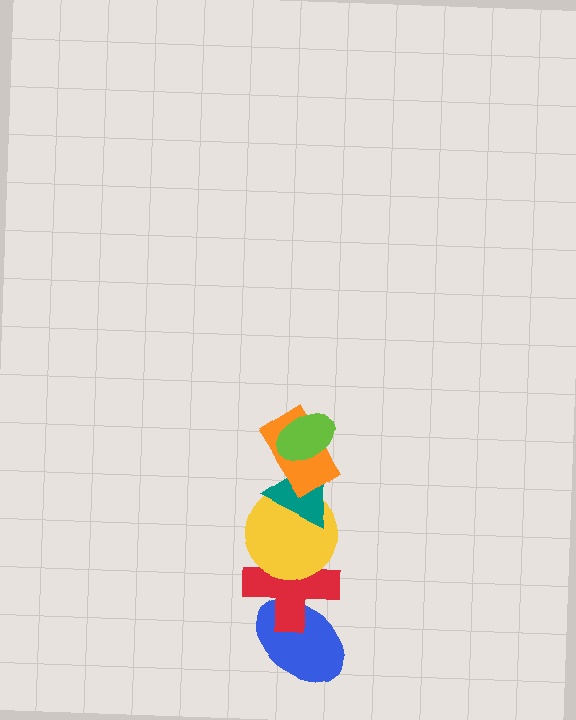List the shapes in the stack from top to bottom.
From top to bottom: the lime ellipse, the orange rectangle, the teal triangle, the yellow circle, the red cross, the blue ellipse.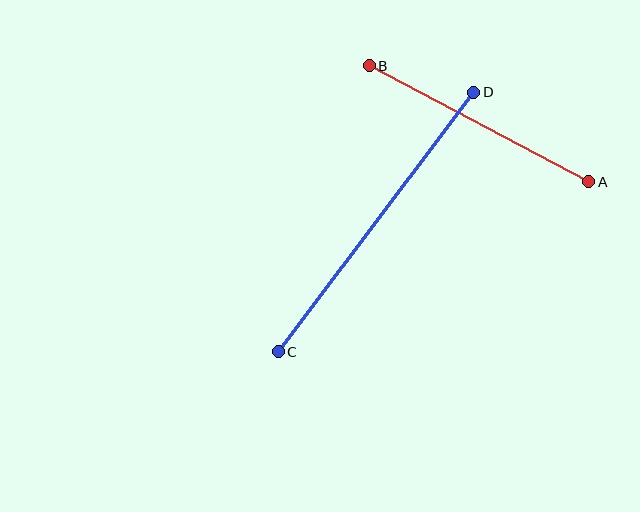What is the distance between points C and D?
The distance is approximately 325 pixels.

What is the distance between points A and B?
The distance is approximately 248 pixels.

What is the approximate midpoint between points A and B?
The midpoint is at approximately (479, 124) pixels.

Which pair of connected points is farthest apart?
Points C and D are farthest apart.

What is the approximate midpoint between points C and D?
The midpoint is at approximately (376, 222) pixels.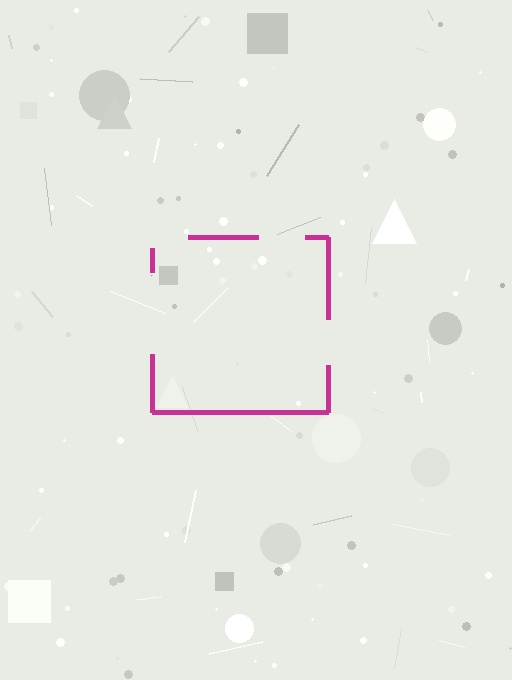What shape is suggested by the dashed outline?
The dashed outline suggests a square.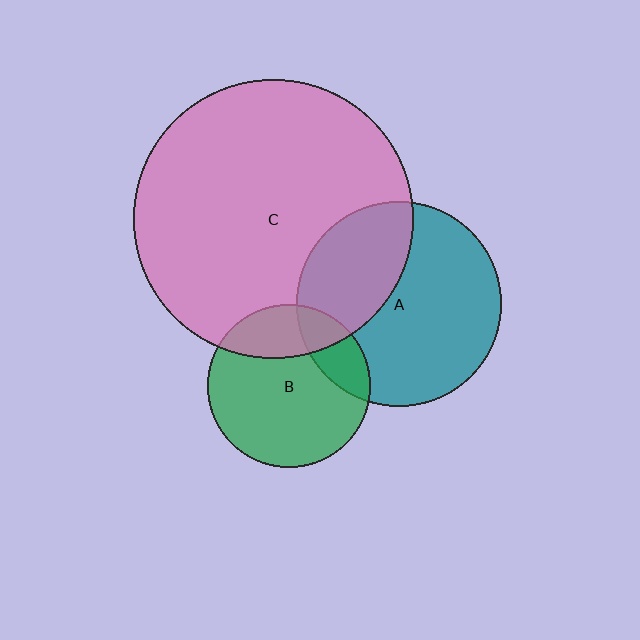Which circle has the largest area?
Circle C (pink).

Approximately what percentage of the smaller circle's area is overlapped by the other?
Approximately 35%.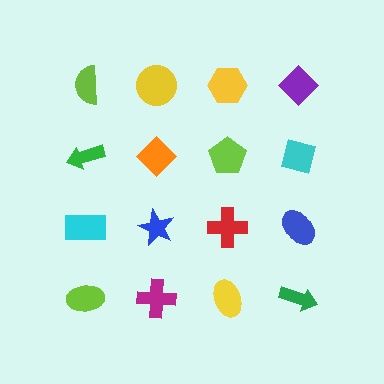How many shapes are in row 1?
4 shapes.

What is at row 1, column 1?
A lime semicircle.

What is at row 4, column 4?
A green arrow.